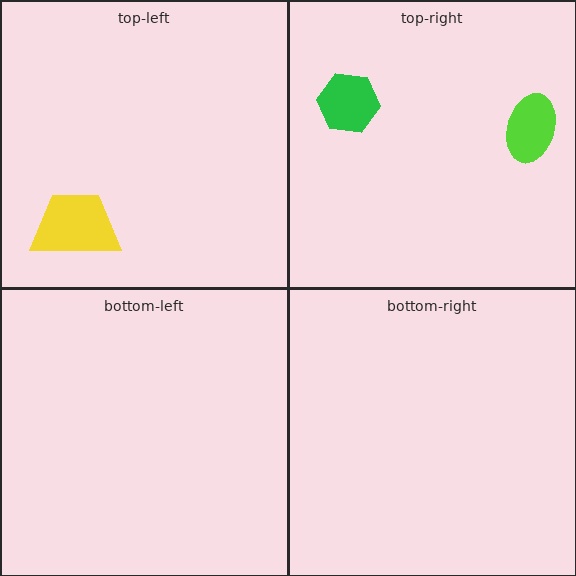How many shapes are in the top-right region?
2.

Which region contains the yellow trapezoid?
The top-left region.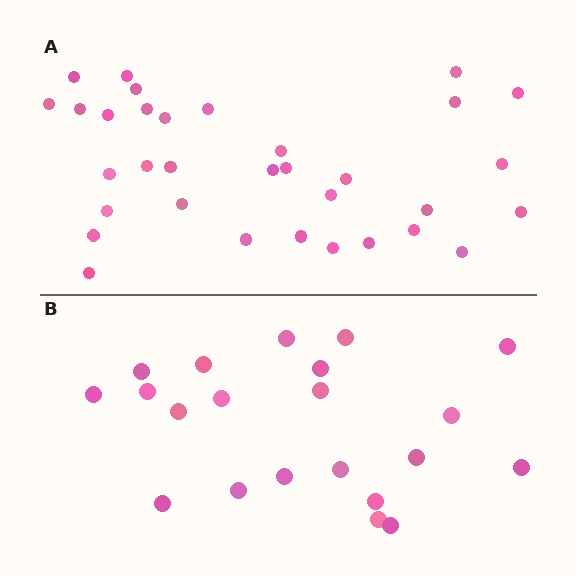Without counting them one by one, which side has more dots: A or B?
Region A (the top region) has more dots.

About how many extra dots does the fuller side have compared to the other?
Region A has roughly 12 or so more dots than region B.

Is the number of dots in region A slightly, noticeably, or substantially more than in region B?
Region A has substantially more. The ratio is roughly 1.6 to 1.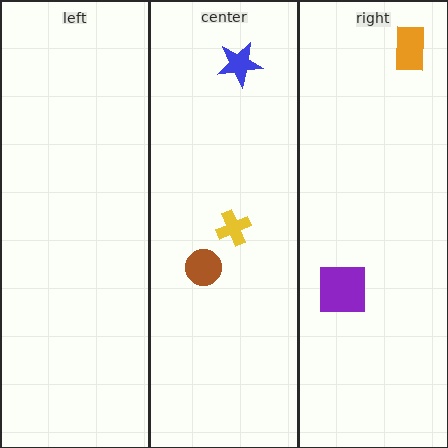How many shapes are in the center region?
3.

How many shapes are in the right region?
2.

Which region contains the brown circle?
The center region.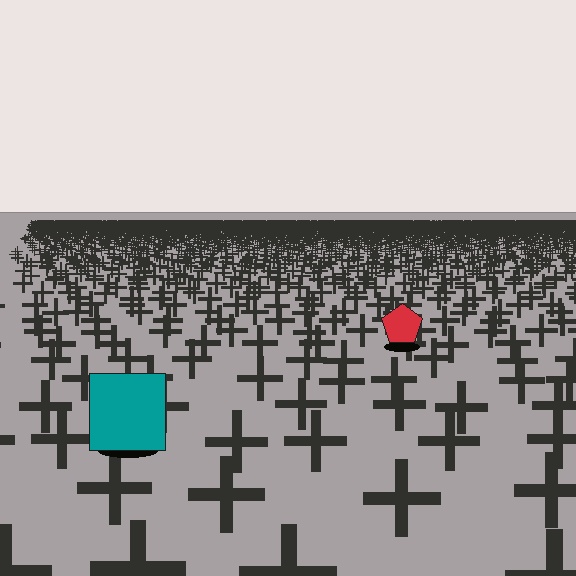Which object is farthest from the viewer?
The red pentagon is farthest from the viewer. It appears smaller and the ground texture around it is denser.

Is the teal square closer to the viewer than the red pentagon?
Yes. The teal square is closer — you can tell from the texture gradient: the ground texture is coarser near it.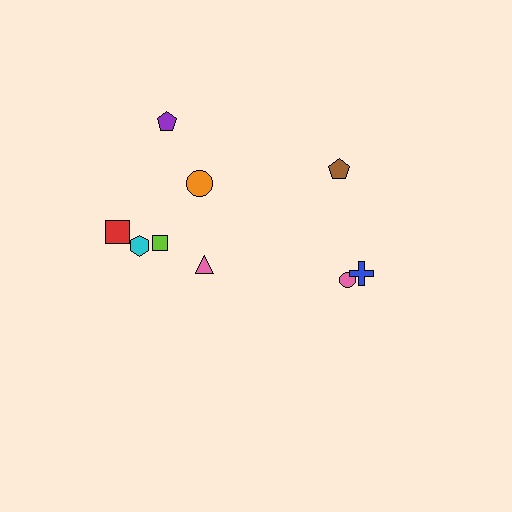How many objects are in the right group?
There are 3 objects.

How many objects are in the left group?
There are 6 objects.